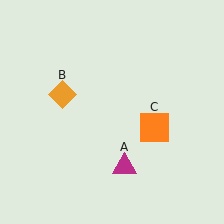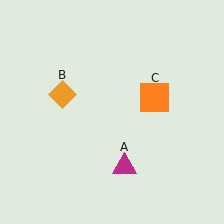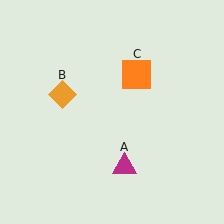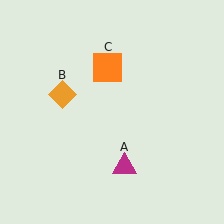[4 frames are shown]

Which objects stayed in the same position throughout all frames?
Magenta triangle (object A) and orange diamond (object B) remained stationary.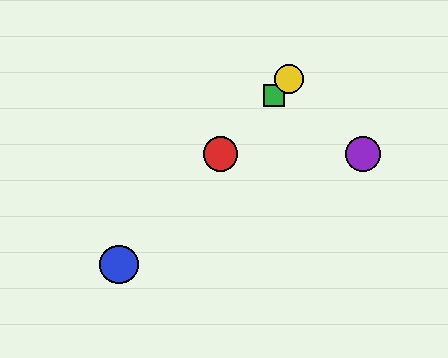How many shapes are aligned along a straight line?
4 shapes (the red circle, the blue circle, the green square, the yellow circle) are aligned along a straight line.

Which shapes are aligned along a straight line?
The red circle, the blue circle, the green square, the yellow circle are aligned along a straight line.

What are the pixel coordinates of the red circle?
The red circle is at (220, 154).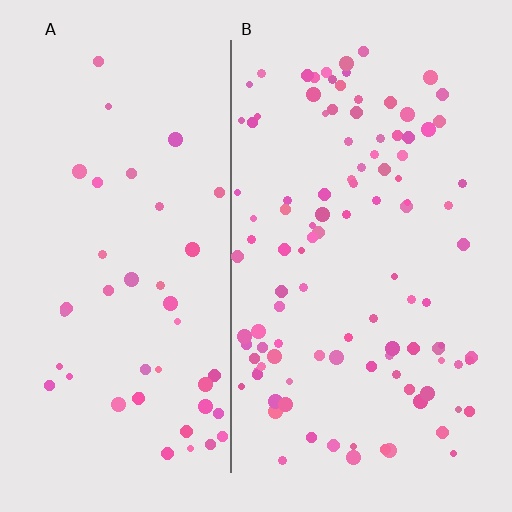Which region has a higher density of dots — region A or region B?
B (the right).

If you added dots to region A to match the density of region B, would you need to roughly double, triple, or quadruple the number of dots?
Approximately double.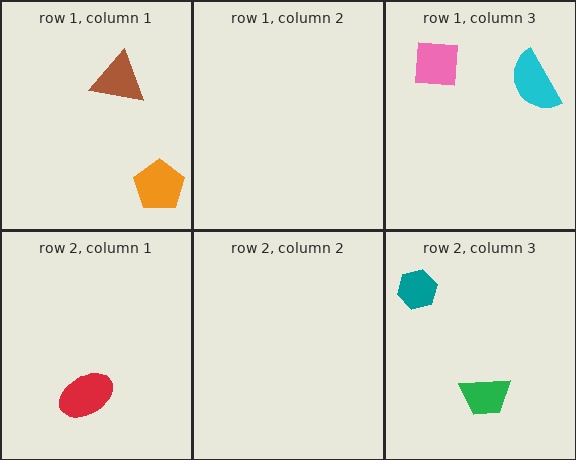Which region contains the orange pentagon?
The row 1, column 1 region.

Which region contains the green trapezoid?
The row 2, column 3 region.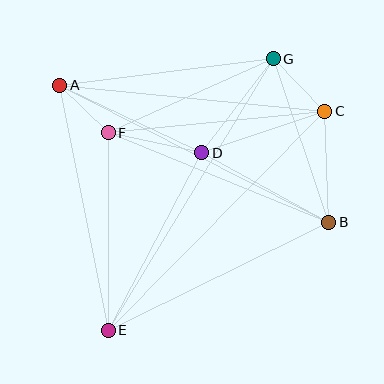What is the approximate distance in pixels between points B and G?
The distance between B and G is approximately 172 pixels.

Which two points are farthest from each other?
Points E and G are farthest from each other.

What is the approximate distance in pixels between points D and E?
The distance between D and E is approximately 201 pixels.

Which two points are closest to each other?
Points A and F are closest to each other.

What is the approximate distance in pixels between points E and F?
The distance between E and F is approximately 197 pixels.